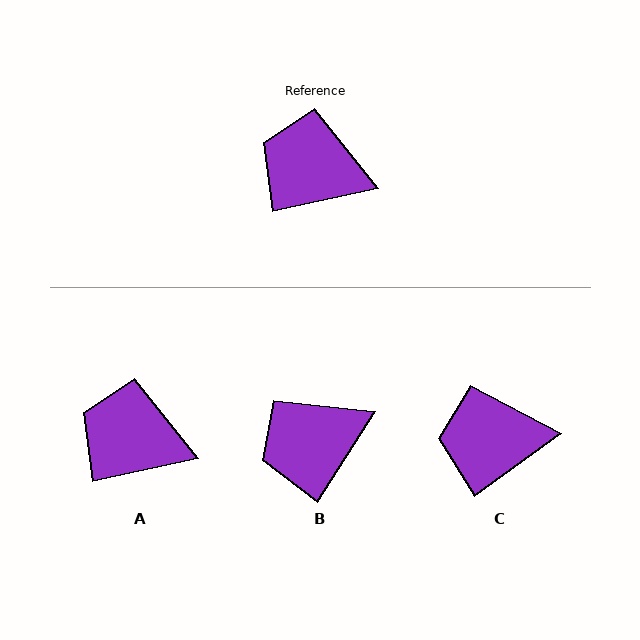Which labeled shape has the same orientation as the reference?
A.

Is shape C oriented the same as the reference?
No, it is off by about 24 degrees.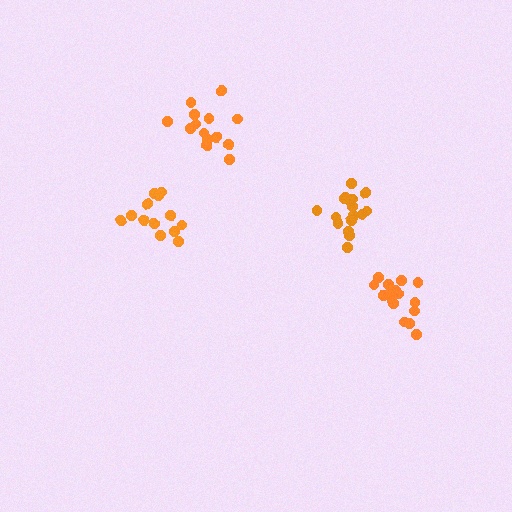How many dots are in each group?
Group 1: 14 dots, Group 2: 18 dots, Group 3: 13 dots, Group 4: 16 dots (61 total).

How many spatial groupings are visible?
There are 4 spatial groupings.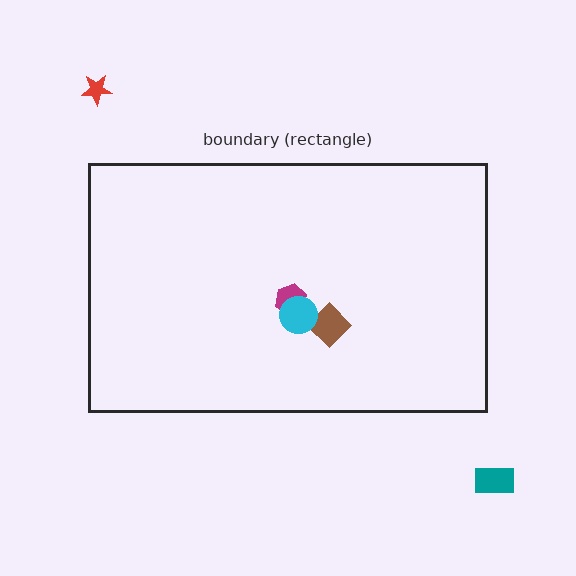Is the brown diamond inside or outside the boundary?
Inside.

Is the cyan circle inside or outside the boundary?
Inside.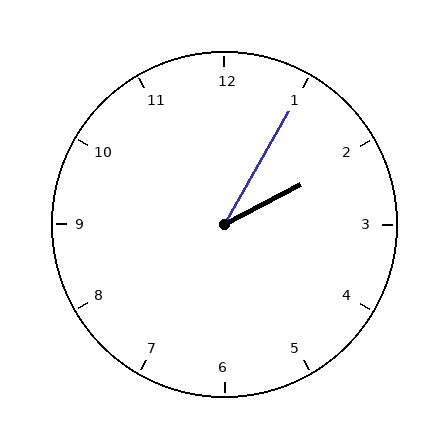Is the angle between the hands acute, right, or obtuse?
It is acute.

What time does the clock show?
2:05.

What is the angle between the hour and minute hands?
Approximately 32 degrees.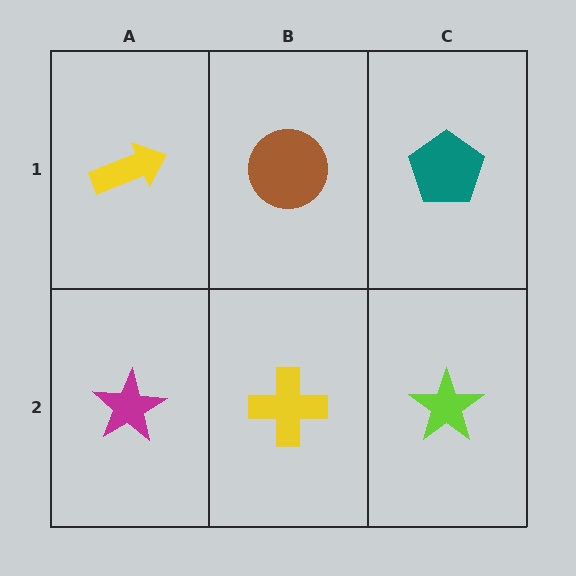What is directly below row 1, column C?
A lime star.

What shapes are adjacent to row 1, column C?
A lime star (row 2, column C), a brown circle (row 1, column B).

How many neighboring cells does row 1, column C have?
2.